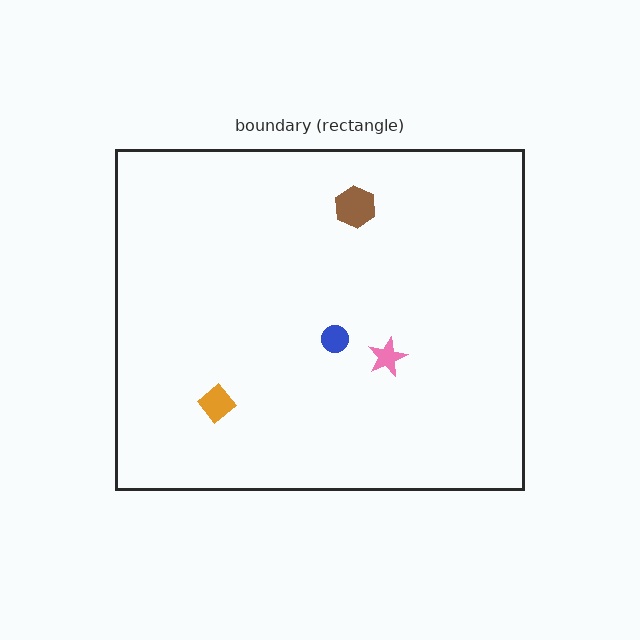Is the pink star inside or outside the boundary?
Inside.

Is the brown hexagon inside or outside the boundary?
Inside.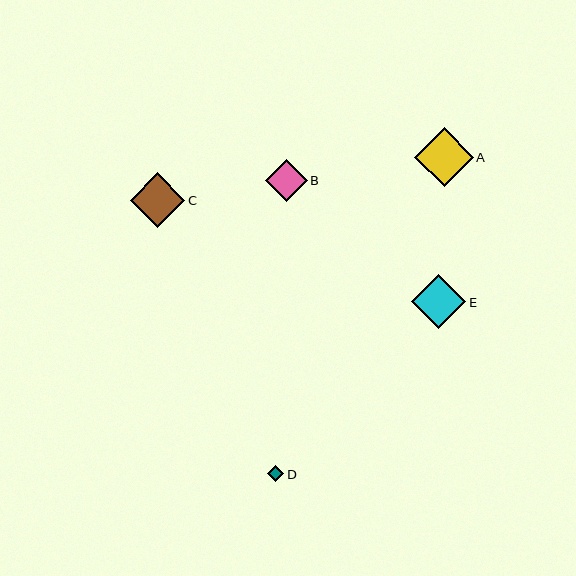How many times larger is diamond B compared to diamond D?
Diamond B is approximately 2.6 times the size of diamond D.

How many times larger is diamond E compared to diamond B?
Diamond E is approximately 1.3 times the size of diamond B.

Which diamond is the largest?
Diamond A is the largest with a size of approximately 58 pixels.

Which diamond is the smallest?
Diamond D is the smallest with a size of approximately 16 pixels.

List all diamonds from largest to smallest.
From largest to smallest: A, C, E, B, D.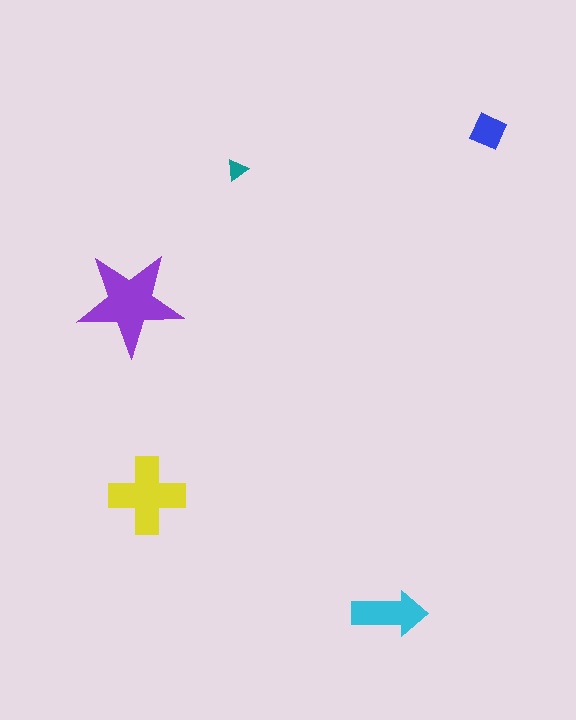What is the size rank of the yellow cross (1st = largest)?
2nd.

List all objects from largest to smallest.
The purple star, the yellow cross, the cyan arrow, the blue diamond, the teal triangle.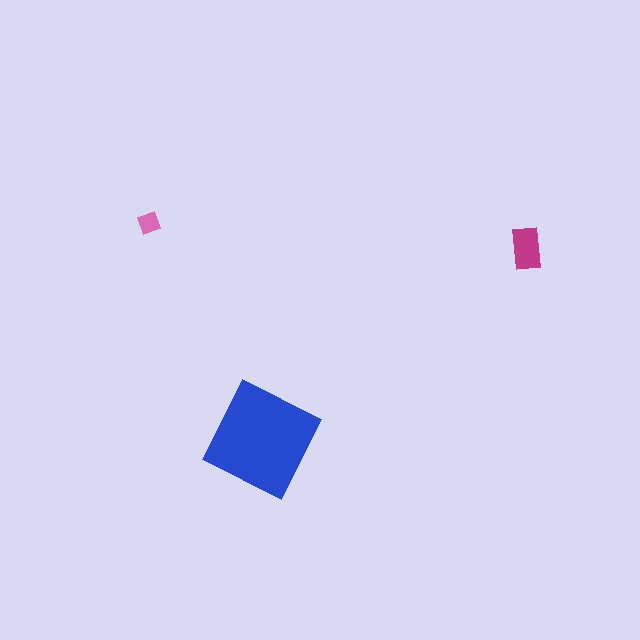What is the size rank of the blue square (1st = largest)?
1st.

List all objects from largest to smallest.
The blue square, the magenta rectangle, the pink diamond.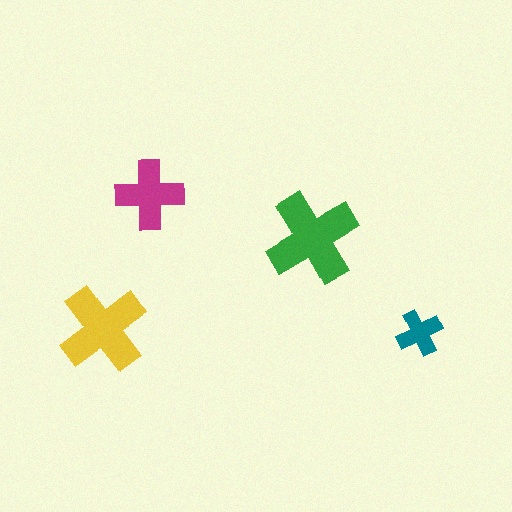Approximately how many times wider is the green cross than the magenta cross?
About 1.5 times wider.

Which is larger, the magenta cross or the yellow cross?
The yellow one.